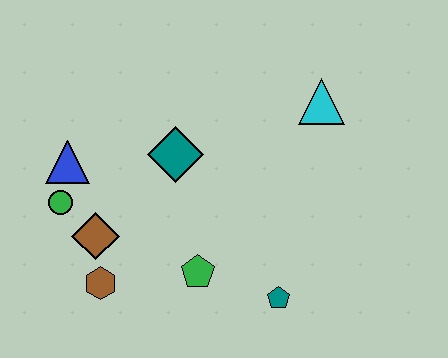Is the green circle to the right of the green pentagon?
No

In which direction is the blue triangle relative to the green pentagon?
The blue triangle is to the left of the green pentagon.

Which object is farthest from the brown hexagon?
The cyan triangle is farthest from the brown hexagon.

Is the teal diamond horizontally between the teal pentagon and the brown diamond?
Yes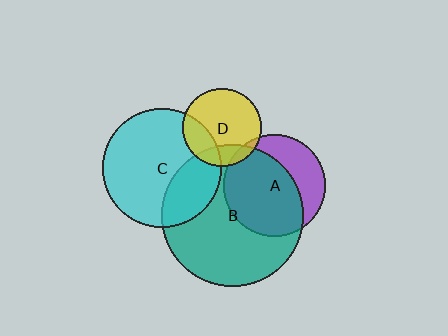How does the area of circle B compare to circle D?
Approximately 3.2 times.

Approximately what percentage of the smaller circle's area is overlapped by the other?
Approximately 65%.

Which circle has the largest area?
Circle B (teal).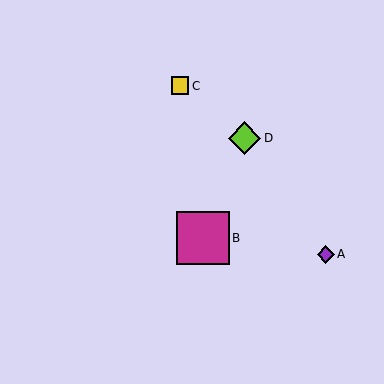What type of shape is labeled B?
Shape B is a magenta square.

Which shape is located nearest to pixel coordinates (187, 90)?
The yellow square (labeled C) at (180, 86) is nearest to that location.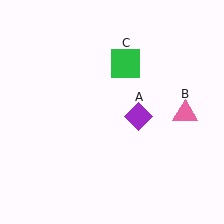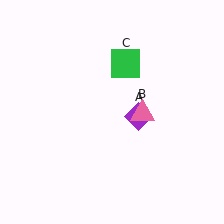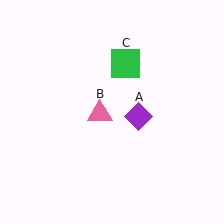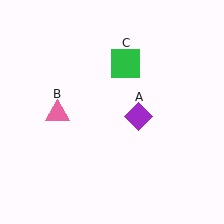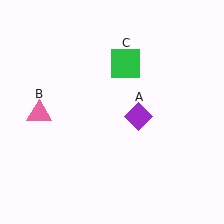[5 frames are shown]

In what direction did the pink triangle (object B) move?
The pink triangle (object B) moved left.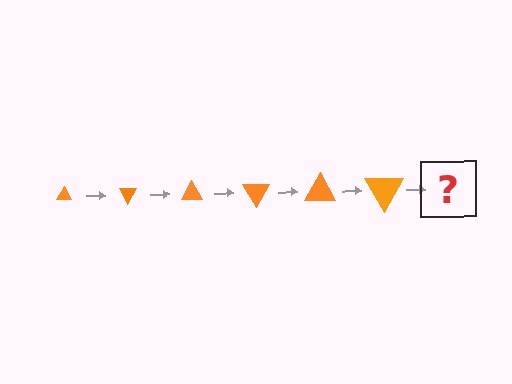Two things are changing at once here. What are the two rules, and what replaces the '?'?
The two rules are that the triangle grows larger each step and it rotates 60 degrees each step. The '?' should be a triangle, larger than the previous one and rotated 360 degrees from the start.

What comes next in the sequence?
The next element should be a triangle, larger than the previous one and rotated 360 degrees from the start.